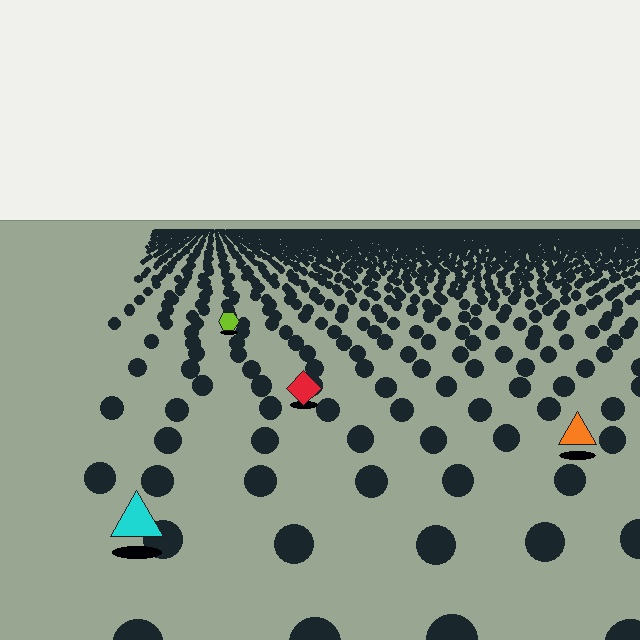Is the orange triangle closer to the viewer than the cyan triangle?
No. The cyan triangle is closer — you can tell from the texture gradient: the ground texture is coarser near it.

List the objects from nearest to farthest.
From nearest to farthest: the cyan triangle, the orange triangle, the red diamond, the lime hexagon.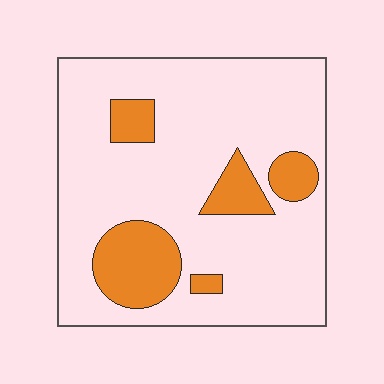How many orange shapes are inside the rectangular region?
5.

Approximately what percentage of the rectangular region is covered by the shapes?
Approximately 20%.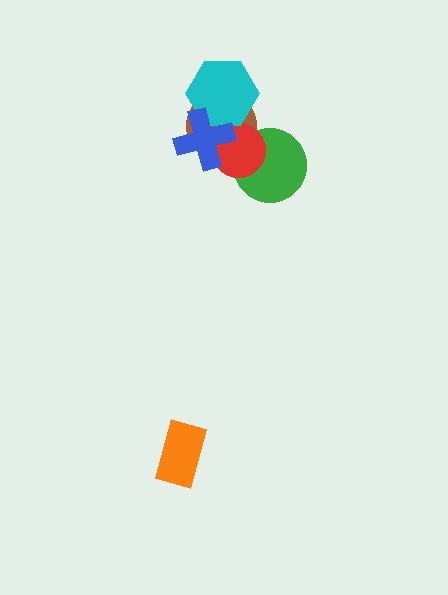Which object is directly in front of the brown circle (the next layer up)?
The red circle is directly in front of the brown circle.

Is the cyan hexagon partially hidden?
Yes, it is partially covered by another shape.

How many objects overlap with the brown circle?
4 objects overlap with the brown circle.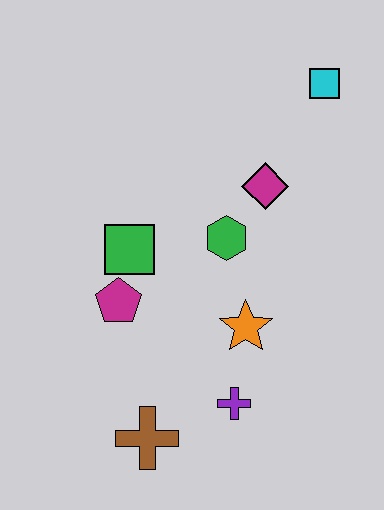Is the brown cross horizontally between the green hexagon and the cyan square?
No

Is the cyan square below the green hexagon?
No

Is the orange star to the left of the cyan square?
Yes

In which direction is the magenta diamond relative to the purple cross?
The magenta diamond is above the purple cross.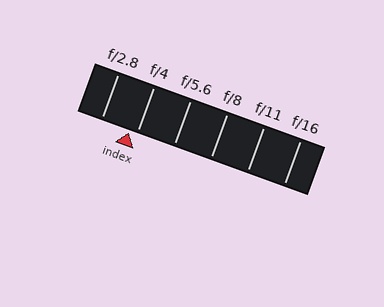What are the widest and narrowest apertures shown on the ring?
The widest aperture shown is f/2.8 and the narrowest is f/16.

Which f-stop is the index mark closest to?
The index mark is closest to f/4.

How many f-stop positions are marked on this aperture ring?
There are 6 f-stop positions marked.